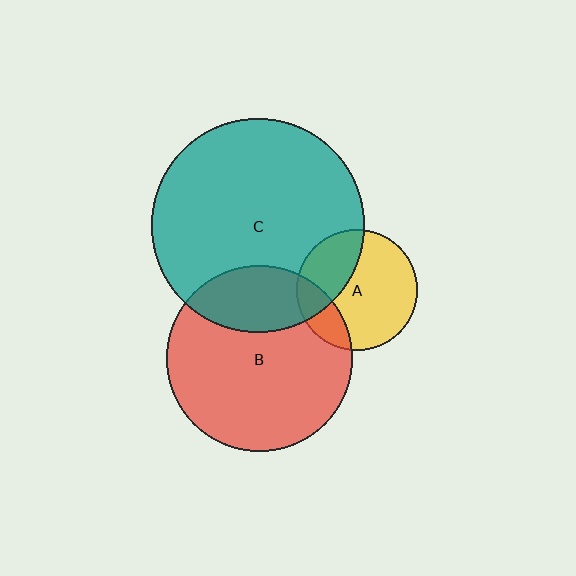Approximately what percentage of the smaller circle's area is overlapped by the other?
Approximately 25%.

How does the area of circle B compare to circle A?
Approximately 2.4 times.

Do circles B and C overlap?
Yes.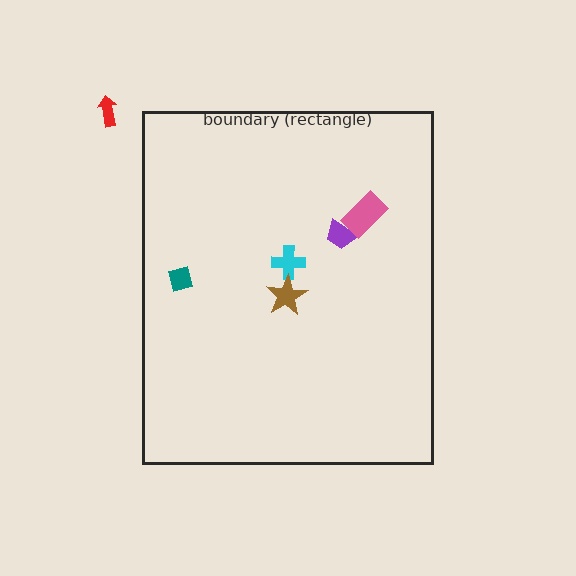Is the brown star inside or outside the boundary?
Inside.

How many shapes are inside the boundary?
5 inside, 1 outside.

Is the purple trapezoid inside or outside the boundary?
Inside.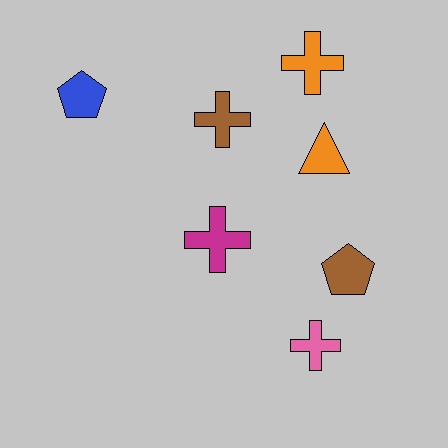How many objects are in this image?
There are 7 objects.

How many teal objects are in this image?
There are no teal objects.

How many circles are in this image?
There are no circles.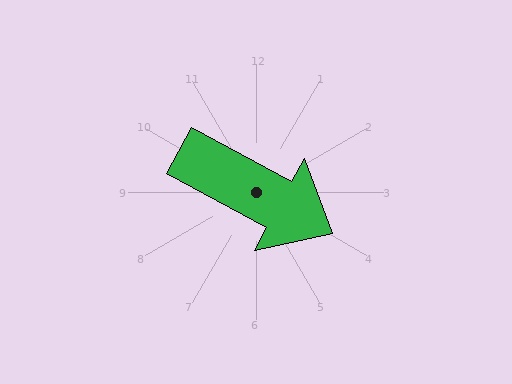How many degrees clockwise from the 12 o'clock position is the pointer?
Approximately 118 degrees.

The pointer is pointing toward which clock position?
Roughly 4 o'clock.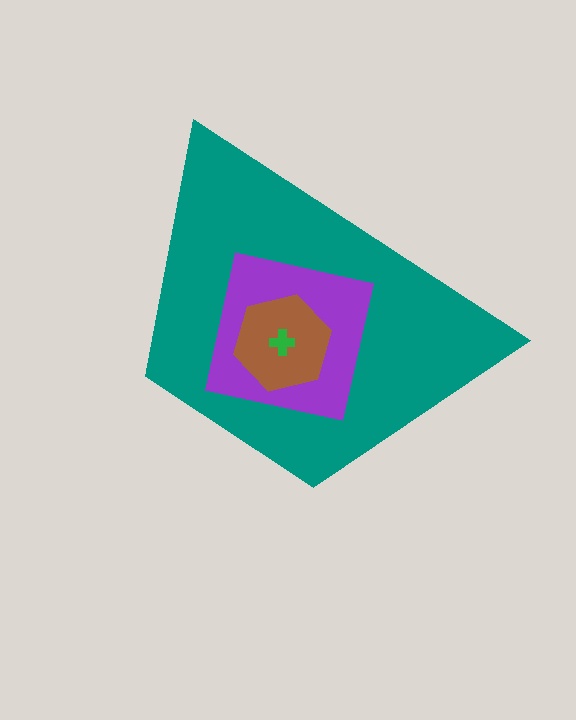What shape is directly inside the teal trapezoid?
The purple square.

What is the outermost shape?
The teal trapezoid.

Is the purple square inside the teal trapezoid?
Yes.